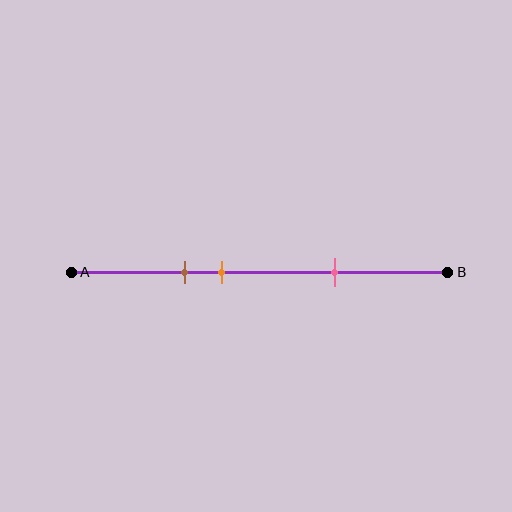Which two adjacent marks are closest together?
The brown and orange marks are the closest adjacent pair.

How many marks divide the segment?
There are 3 marks dividing the segment.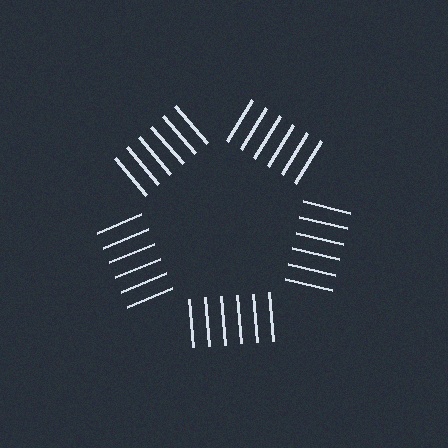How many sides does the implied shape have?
5 sides — the line-ends trace a pentagon.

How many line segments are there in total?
30 — 6 along each of the 5 edges.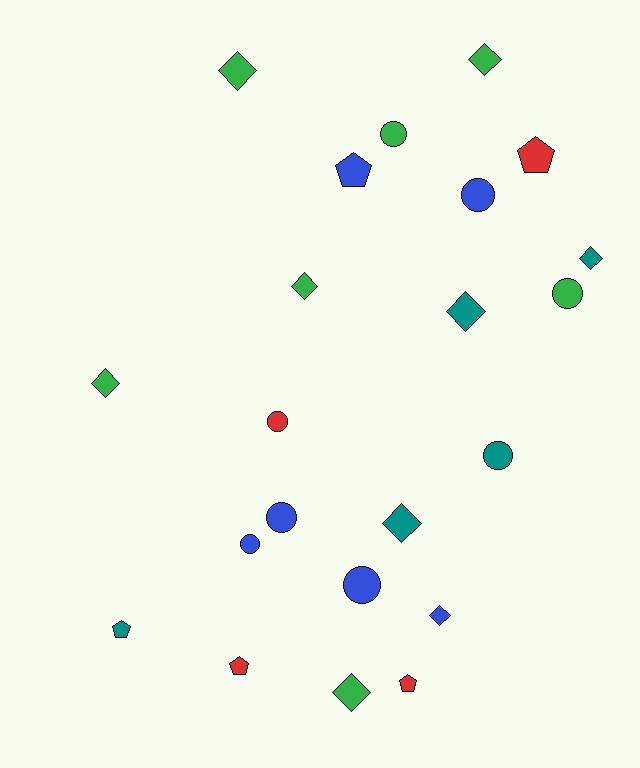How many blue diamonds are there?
There is 1 blue diamond.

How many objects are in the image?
There are 22 objects.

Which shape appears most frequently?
Diamond, with 9 objects.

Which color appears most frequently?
Green, with 7 objects.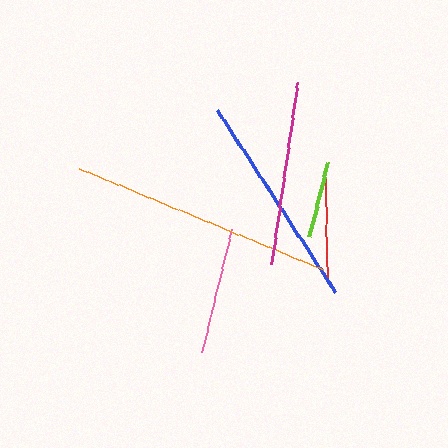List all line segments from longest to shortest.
From longest to shortest: orange, blue, magenta, pink, red, lime.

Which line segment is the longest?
The orange line is the longest at approximately 264 pixels.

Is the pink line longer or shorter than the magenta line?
The magenta line is longer than the pink line.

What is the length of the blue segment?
The blue segment is approximately 217 pixels long.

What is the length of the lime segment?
The lime segment is approximately 77 pixels long.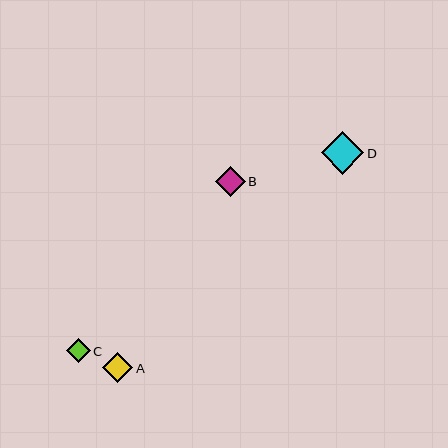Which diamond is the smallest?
Diamond C is the smallest with a size of approximately 24 pixels.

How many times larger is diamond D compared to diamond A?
Diamond D is approximately 1.4 times the size of diamond A.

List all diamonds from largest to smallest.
From largest to smallest: D, A, B, C.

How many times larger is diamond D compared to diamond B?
Diamond D is approximately 1.4 times the size of diamond B.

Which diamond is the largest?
Diamond D is the largest with a size of approximately 42 pixels.